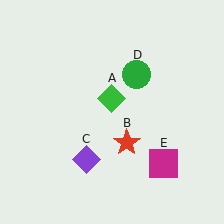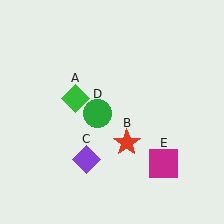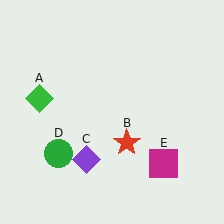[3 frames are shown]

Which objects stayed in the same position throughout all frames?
Red star (object B) and purple diamond (object C) and magenta square (object E) remained stationary.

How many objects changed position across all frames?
2 objects changed position: green diamond (object A), green circle (object D).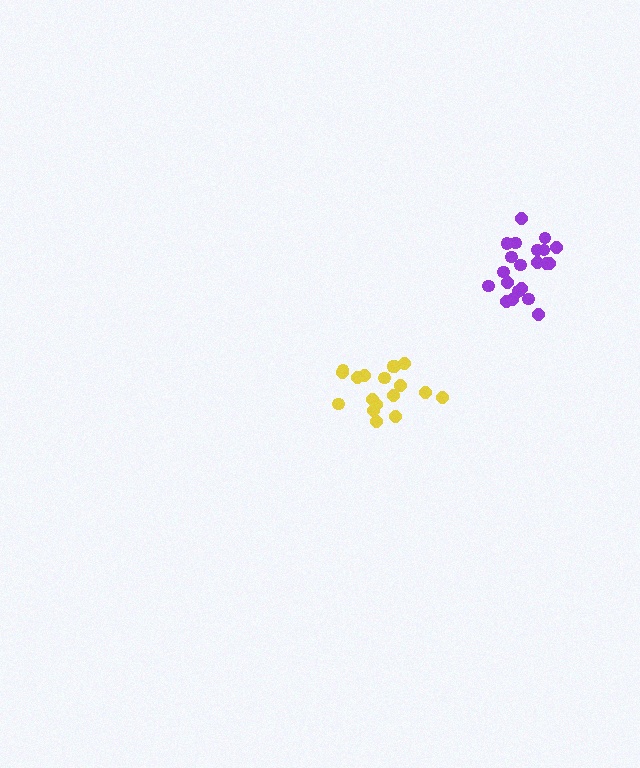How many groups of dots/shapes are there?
There are 2 groups.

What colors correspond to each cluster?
The clusters are colored: yellow, purple.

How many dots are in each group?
Group 1: 18 dots, Group 2: 21 dots (39 total).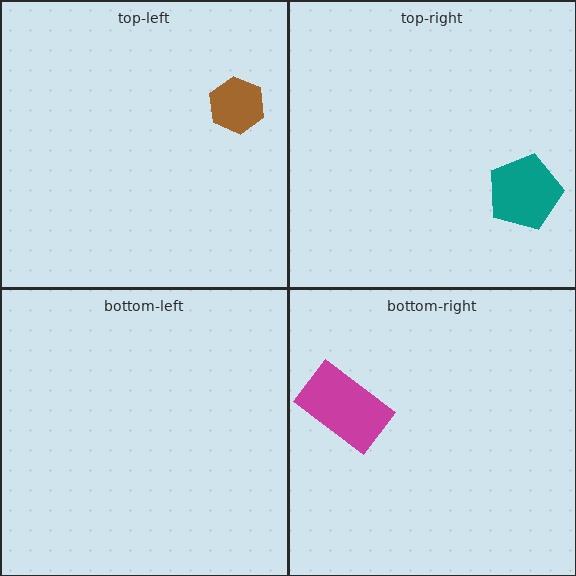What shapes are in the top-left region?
The brown hexagon.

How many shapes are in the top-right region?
1.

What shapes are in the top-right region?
The teal pentagon.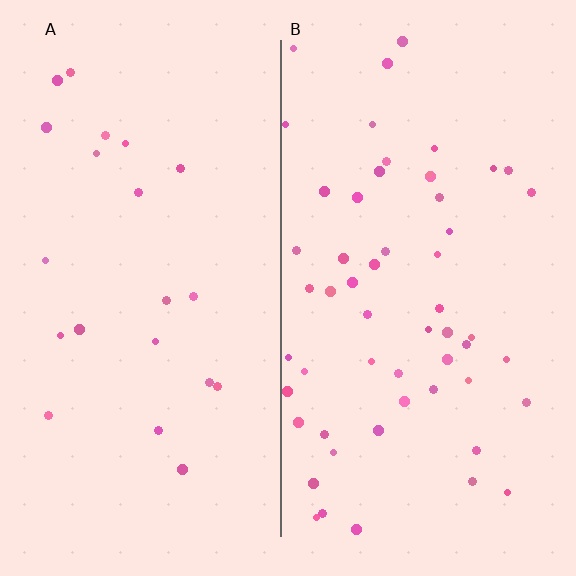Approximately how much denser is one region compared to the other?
Approximately 2.6× — region B over region A.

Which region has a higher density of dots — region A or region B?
B (the right).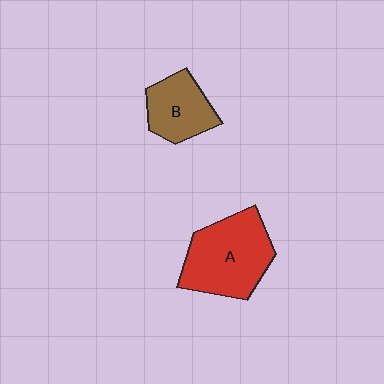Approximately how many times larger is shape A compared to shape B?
Approximately 1.6 times.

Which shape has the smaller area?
Shape B (brown).